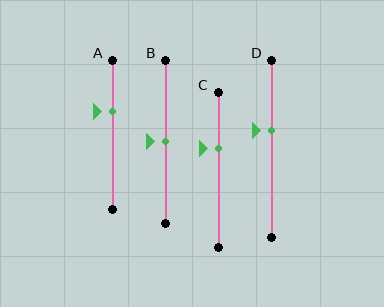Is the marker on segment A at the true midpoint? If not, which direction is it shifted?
No, the marker on segment A is shifted upward by about 15% of the segment length.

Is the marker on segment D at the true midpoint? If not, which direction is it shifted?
No, the marker on segment D is shifted upward by about 11% of the segment length.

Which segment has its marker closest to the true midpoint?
Segment B has its marker closest to the true midpoint.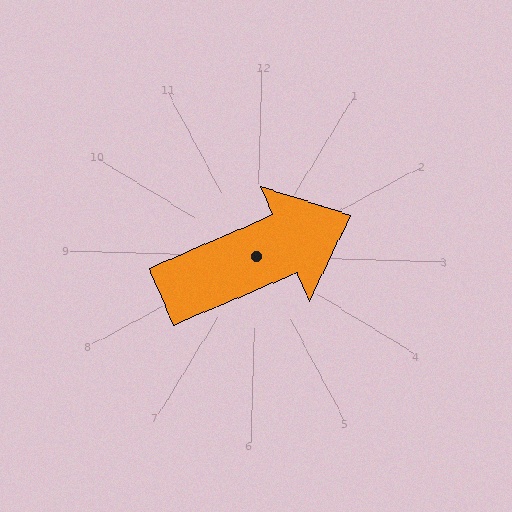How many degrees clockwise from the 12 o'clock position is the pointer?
Approximately 65 degrees.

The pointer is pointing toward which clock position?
Roughly 2 o'clock.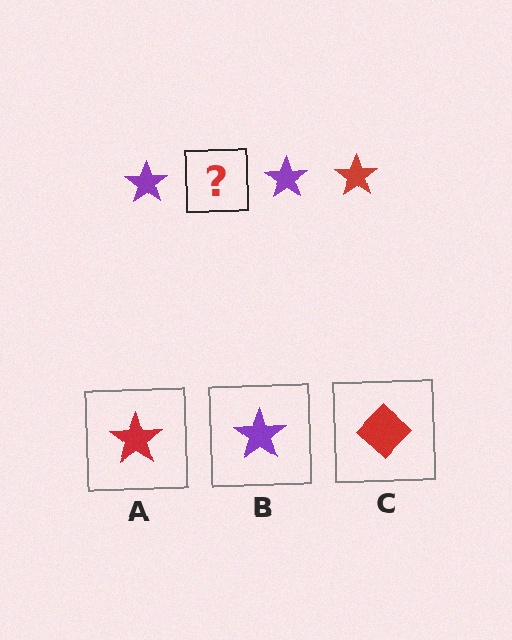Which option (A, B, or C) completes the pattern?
A.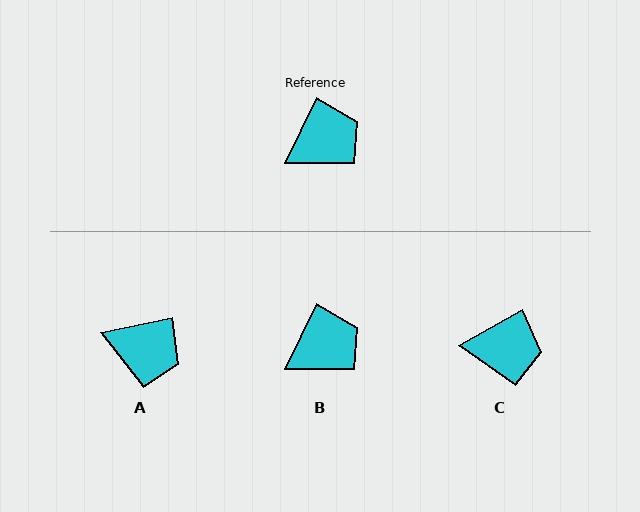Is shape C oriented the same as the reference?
No, it is off by about 35 degrees.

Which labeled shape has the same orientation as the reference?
B.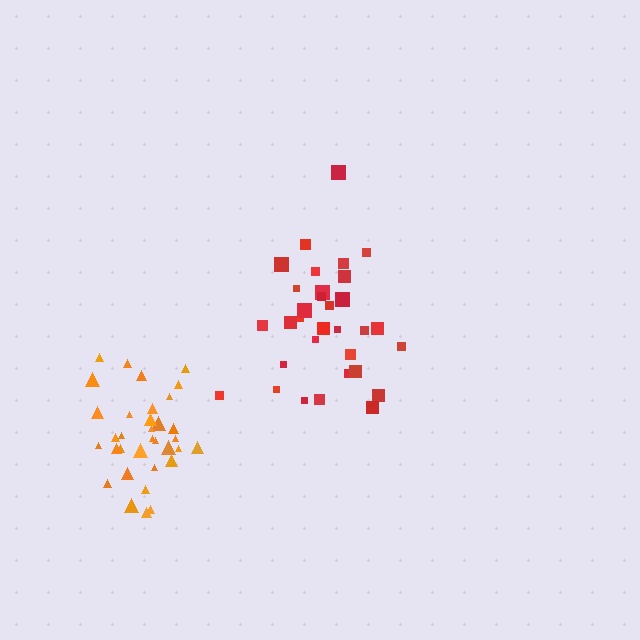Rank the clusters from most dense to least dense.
orange, red.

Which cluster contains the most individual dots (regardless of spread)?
Orange (34).